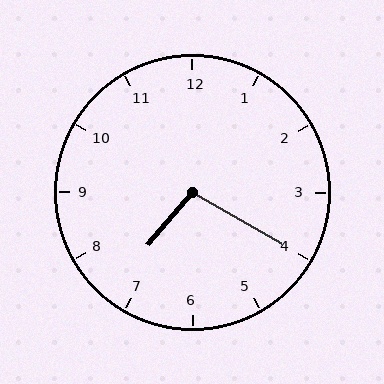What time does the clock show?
7:20.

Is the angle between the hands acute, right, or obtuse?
It is obtuse.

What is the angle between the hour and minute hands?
Approximately 100 degrees.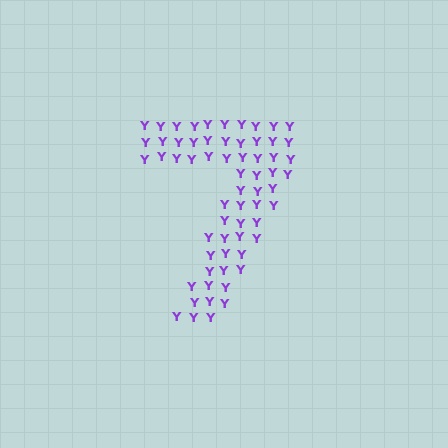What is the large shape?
The large shape is the digit 7.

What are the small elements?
The small elements are letter Y's.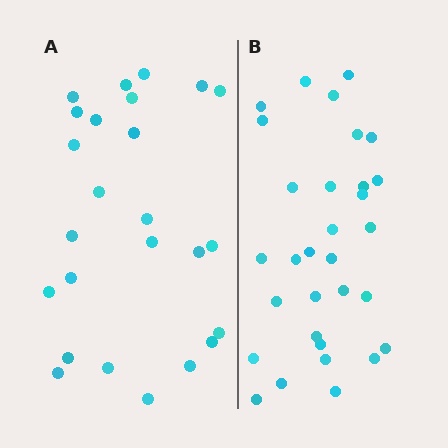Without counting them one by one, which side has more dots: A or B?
Region B (the right region) has more dots.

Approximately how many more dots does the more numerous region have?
Region B has about 6 more dots than region A.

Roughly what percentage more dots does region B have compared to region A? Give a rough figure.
About 25% more.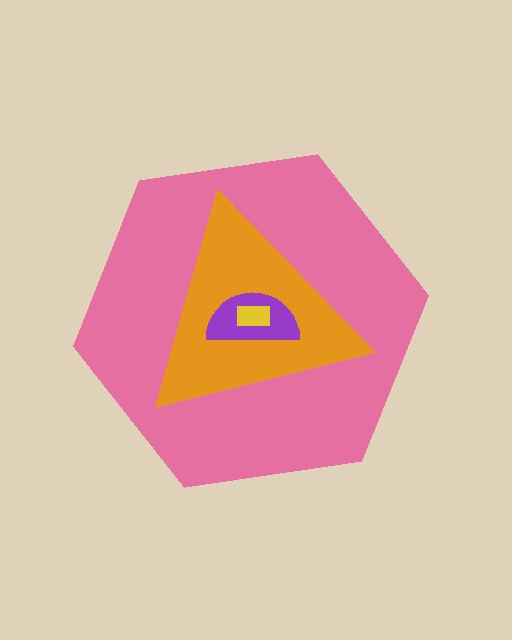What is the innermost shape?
The yellow rectangle.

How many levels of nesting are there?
4.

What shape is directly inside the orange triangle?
The purple semicircle.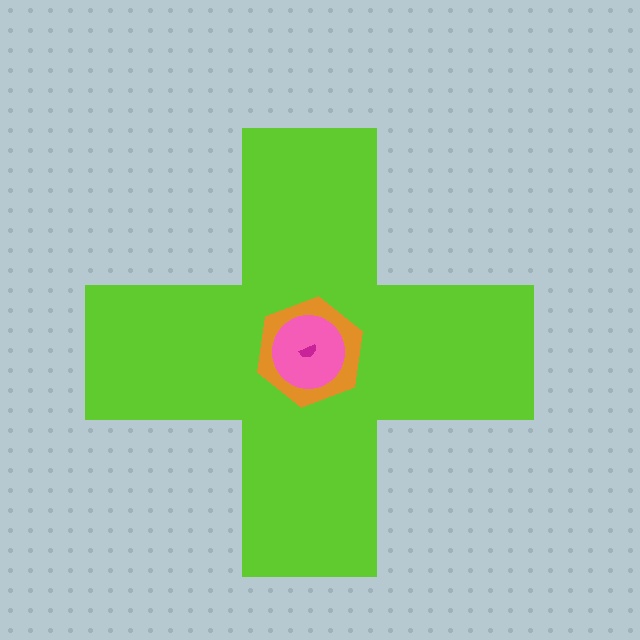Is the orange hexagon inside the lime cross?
Yes.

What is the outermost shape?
The lime cross.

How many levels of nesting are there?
4.